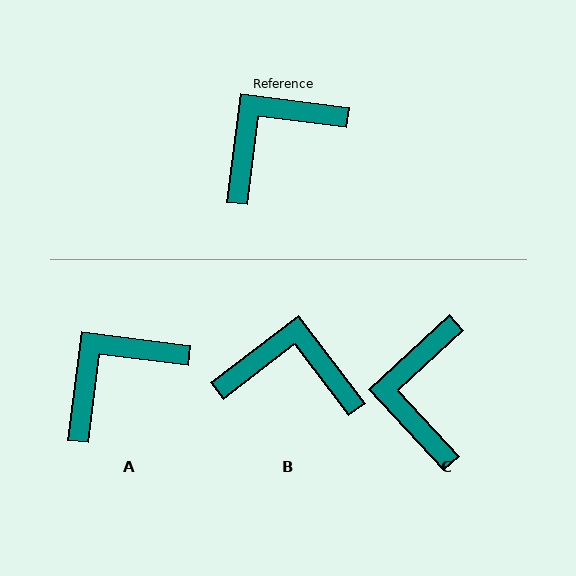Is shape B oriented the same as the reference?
No, it is off by about 45 degrees.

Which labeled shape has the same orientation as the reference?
A.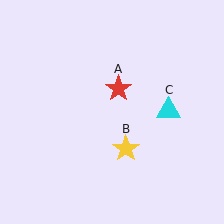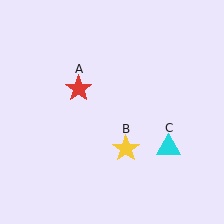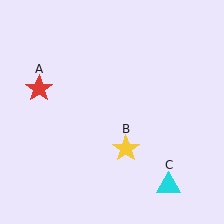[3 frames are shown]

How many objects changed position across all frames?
2 objects changed position: red star (object A), cyan triangle (object C).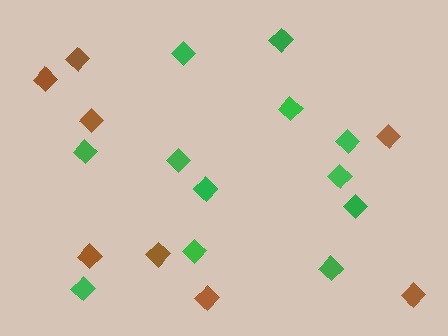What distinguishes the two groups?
There are 2 groups: one group of brown diamonds (8) and one group of green diamonds (12).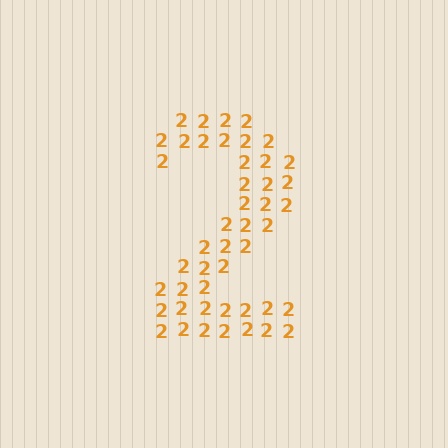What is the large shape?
The large shape is the digit 2.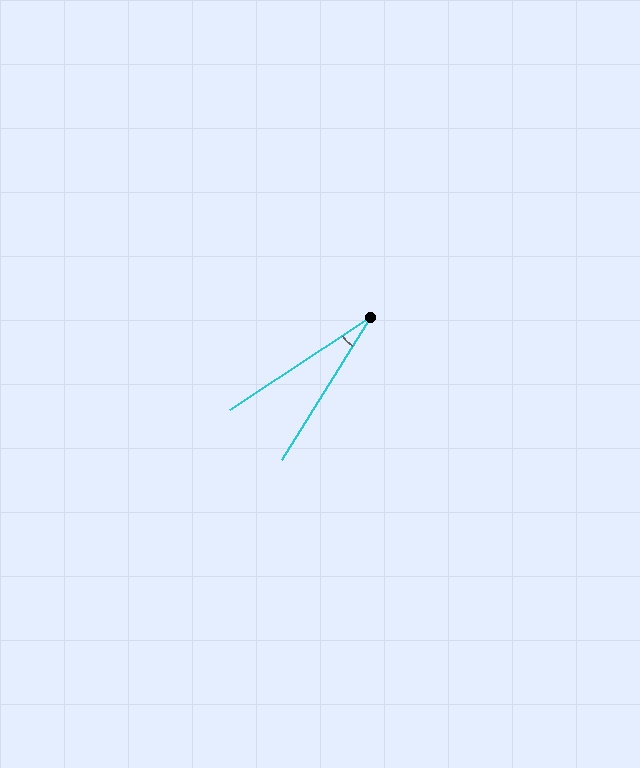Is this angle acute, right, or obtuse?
It is acute.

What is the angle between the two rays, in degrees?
Approximately 25 degrees.